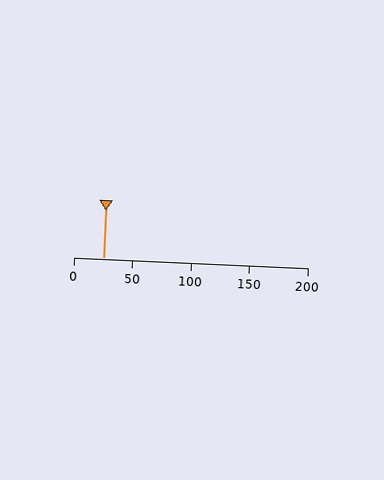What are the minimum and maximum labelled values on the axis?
The axis runs from 0 to 200.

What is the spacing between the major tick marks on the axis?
The major ticks are spaced 50 apart.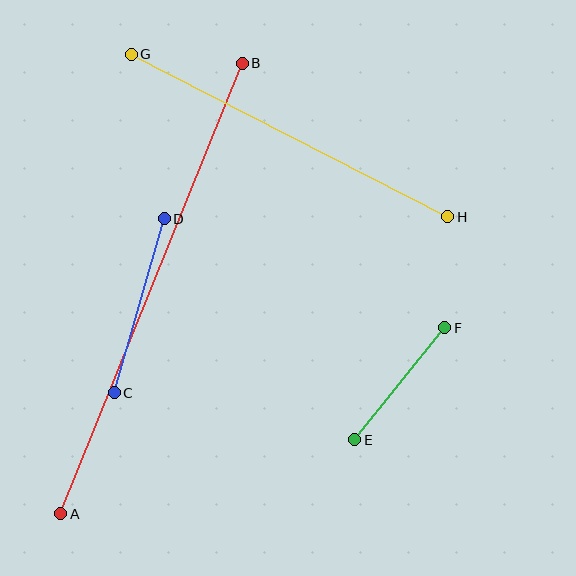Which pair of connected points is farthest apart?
Points A and B are farthest apart.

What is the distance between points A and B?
The distance is approximately 486 pixels.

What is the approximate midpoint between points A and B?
The midpoint is at approximately (151, 288) pixels.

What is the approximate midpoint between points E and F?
The midpoint is at approximately (400, 384) pixels.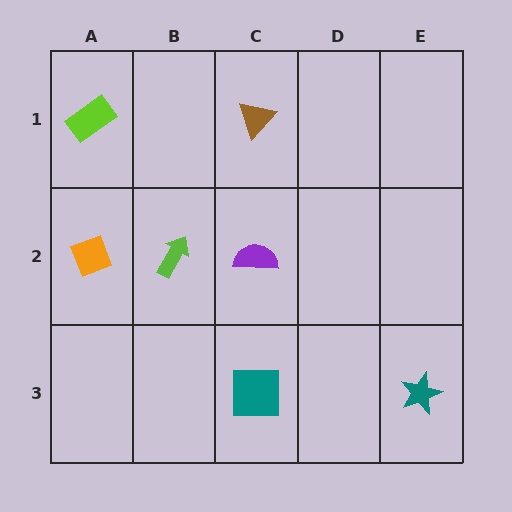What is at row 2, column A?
An orange diamond.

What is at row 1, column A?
A lime rectangle.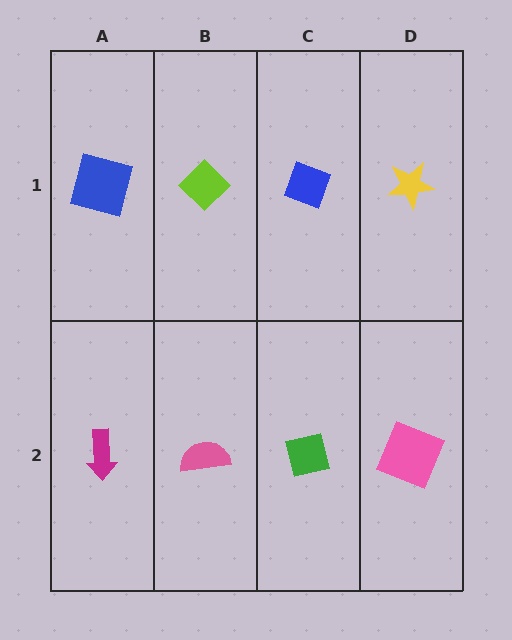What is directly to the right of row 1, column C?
A yellow star.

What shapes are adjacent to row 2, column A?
A blue square (row 1, column A), a pink semicircle (row 2, column B).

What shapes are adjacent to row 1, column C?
A green square (row 2, column C), a lime diamond (row 1, column B), a yellow star (row 1, column D).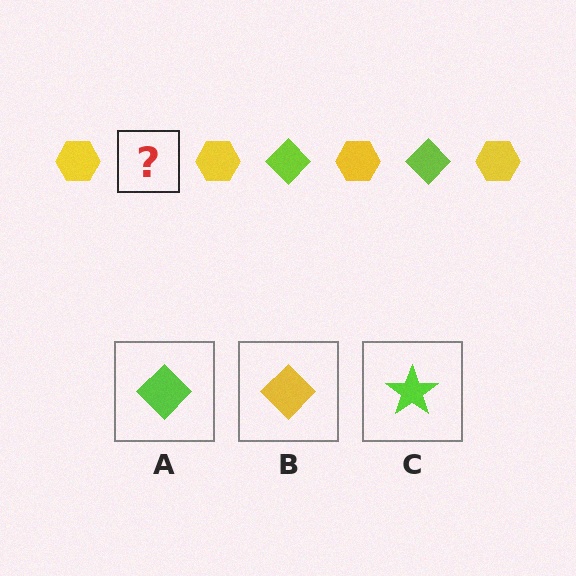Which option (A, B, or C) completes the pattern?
A.